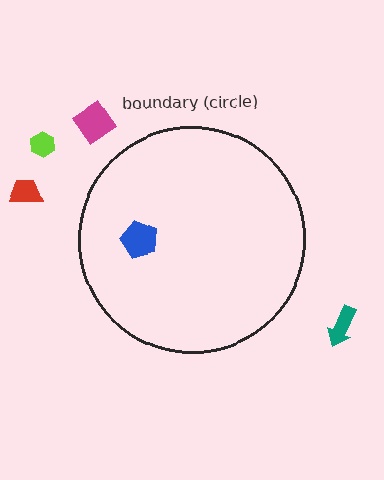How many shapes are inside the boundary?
1 inside, 4 outside.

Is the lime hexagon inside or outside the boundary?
Outside.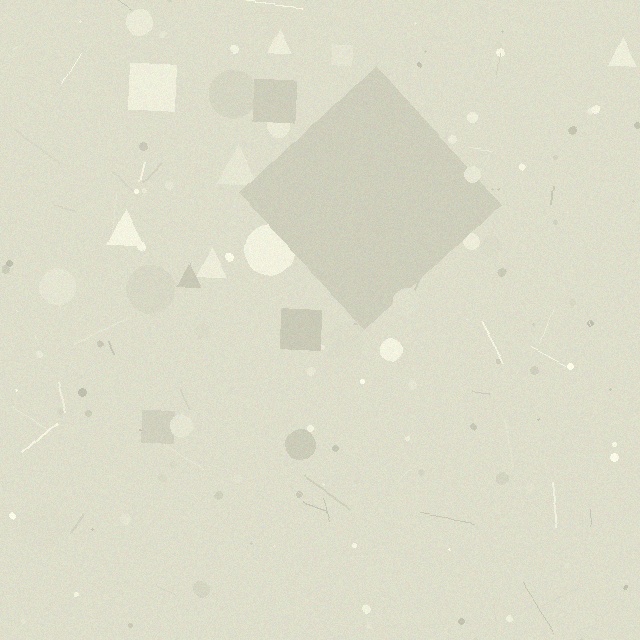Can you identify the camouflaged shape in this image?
The camouflaged shape is a diamond.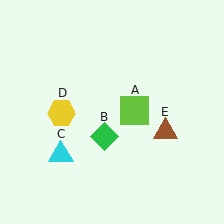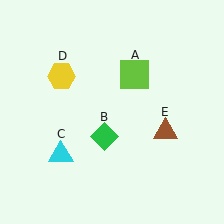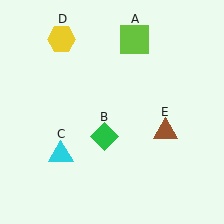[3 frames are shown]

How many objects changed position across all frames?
2 objects changed position: lime square (object A), yellow hexagon (object D).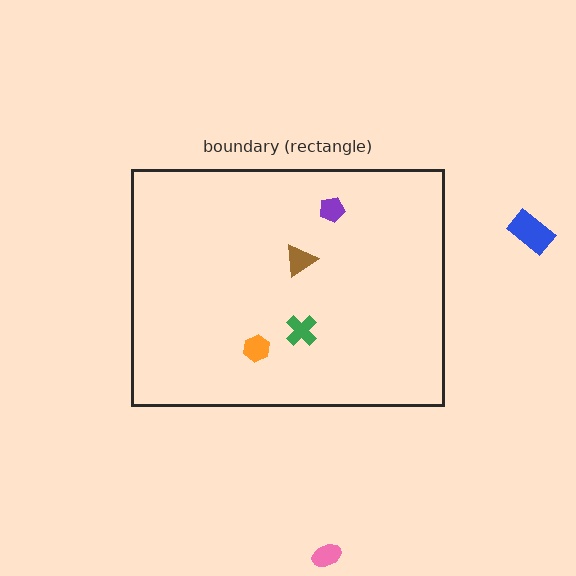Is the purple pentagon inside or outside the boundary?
Inside.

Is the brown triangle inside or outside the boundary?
Inside.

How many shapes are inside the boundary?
4 inside, 2 outside.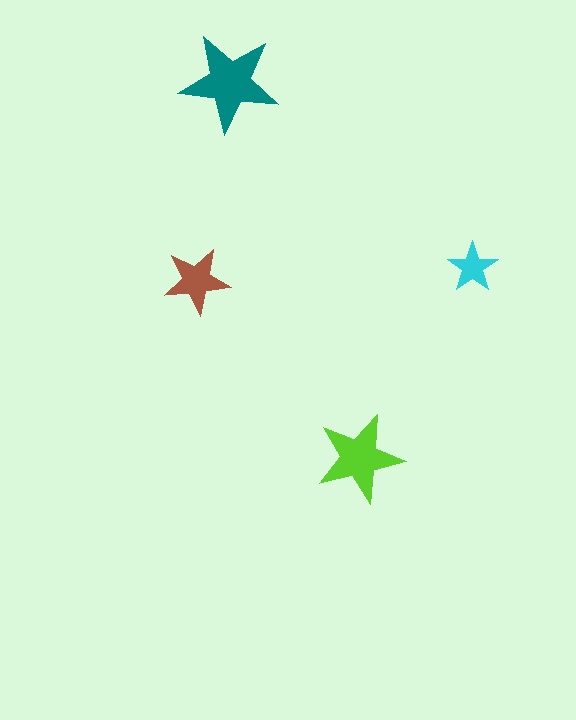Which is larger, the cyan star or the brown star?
The brown one.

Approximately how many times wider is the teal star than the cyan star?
About 2 times wider.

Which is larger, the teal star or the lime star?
The teal one.